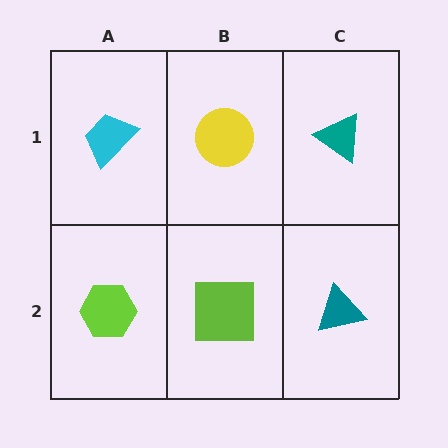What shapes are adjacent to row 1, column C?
A teal triangle (row 2, column C), a yellow circle (row 1, column B).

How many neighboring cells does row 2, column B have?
3.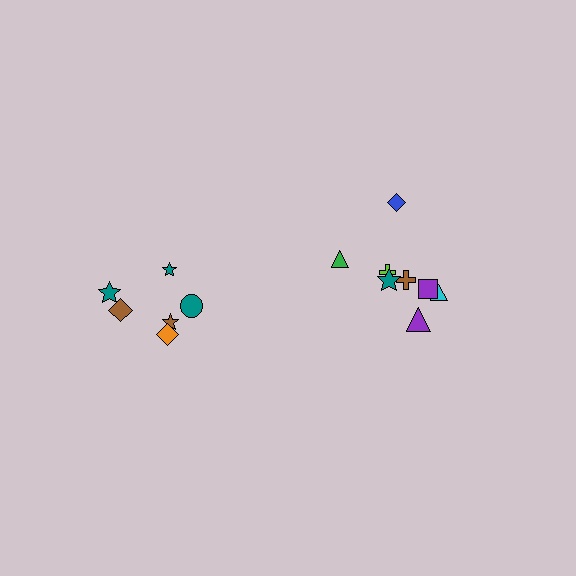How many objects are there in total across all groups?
There are 14 objects.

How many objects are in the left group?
There are 6 objects.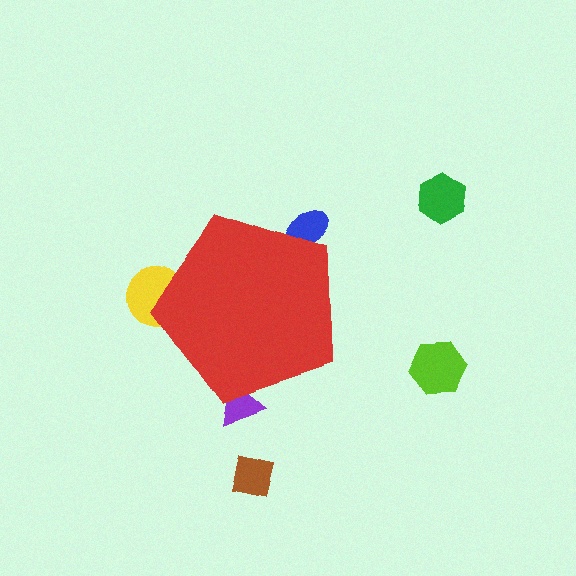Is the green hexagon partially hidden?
No, the green hexagon is fully visible.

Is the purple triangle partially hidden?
Yes, the purple triangle is partially hidden behind the red pentagon.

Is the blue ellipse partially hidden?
Yes, the blue ellipse is partially hidden behind the red pentagon.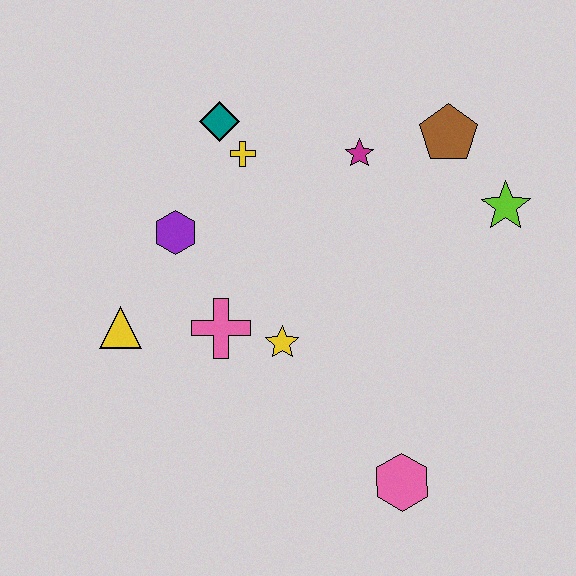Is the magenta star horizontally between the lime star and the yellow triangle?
Yes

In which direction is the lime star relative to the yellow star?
The lime star is to the right of the yellow star.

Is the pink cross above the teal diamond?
No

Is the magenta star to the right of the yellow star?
Yes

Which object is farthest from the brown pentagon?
The yellow triangle is farthest from the brown pentagon.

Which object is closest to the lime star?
The brown pentagon is closest to the lime star.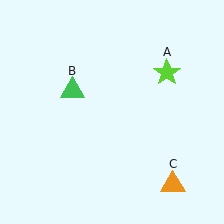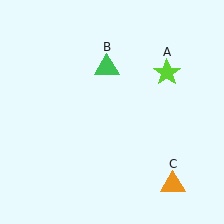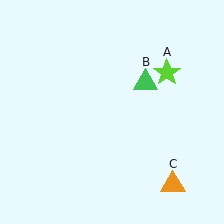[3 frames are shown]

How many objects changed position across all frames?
1 object changed position: green triangle (object B).